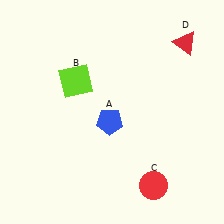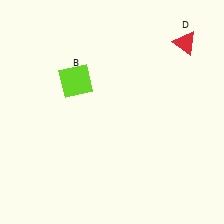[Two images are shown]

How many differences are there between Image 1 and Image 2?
There are 2 differences between the two images.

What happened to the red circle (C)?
The red circle (C) was removed in Image 2. It was in the bottom-right area of Image 1.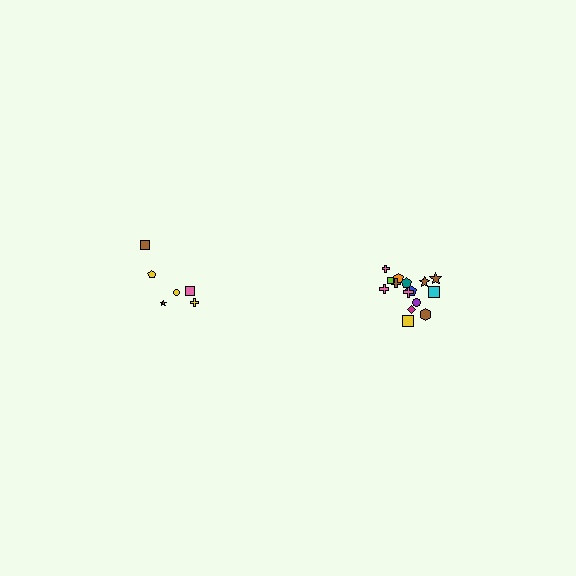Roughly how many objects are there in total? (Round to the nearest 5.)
Roughly 20 objects in total.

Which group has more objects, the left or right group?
The right group.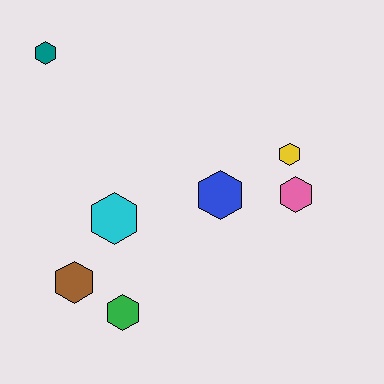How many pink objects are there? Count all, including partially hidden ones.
There is 1 pink object.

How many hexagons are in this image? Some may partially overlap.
There are 7 hexagons.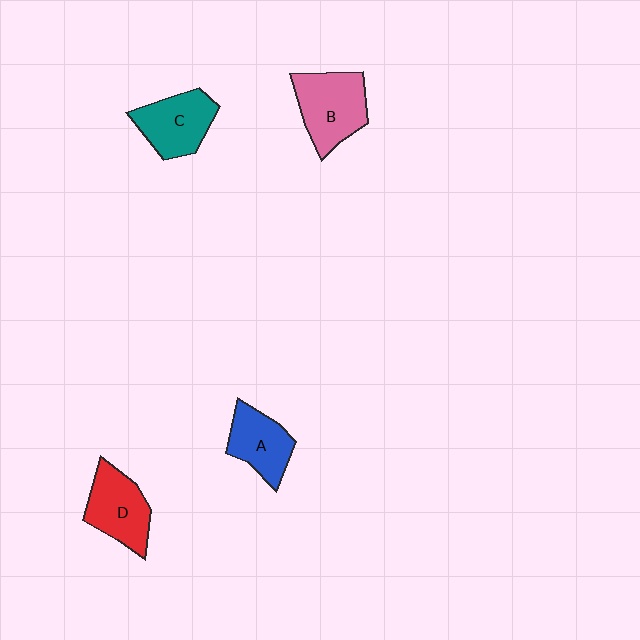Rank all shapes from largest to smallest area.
From largest to smallest: B (pink), D (red), C (teal), A (blue).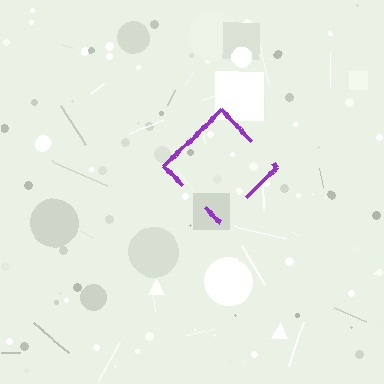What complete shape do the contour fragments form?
The contour fragments form a diamond.